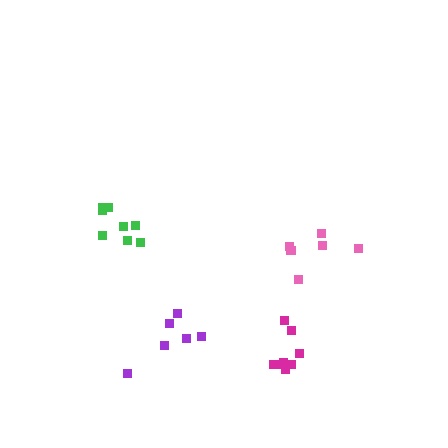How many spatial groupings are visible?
There are 4 spatial groupings.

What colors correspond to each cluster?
The clusters are colored: green, pink, purple, magenta.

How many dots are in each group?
Group 1: 8 dots, Group 2: 6 dots, Group 3: 6 dots, Group 4: 8 dots (28 total).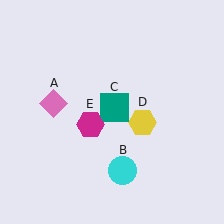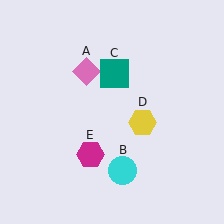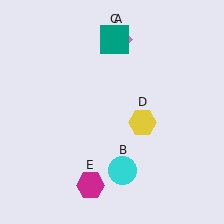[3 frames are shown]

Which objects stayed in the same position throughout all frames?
Cyan circle (object B) and yellow hexagon (object D) remained stationary.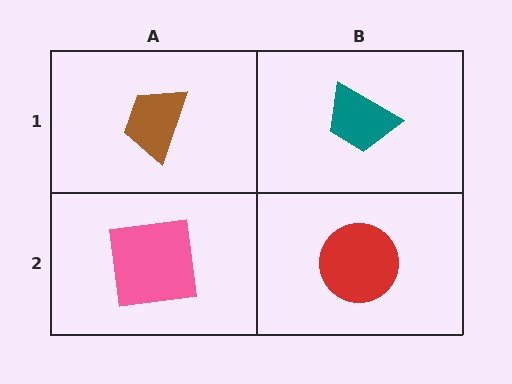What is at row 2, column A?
A pink square.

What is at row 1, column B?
A teal trapezoid.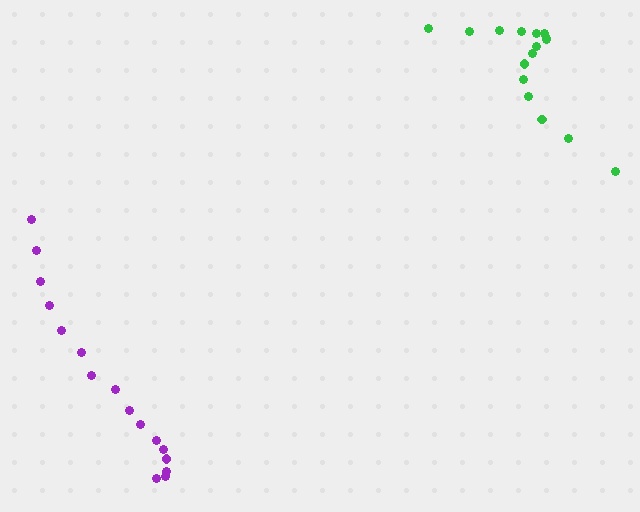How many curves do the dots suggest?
There are 2 distinct paths.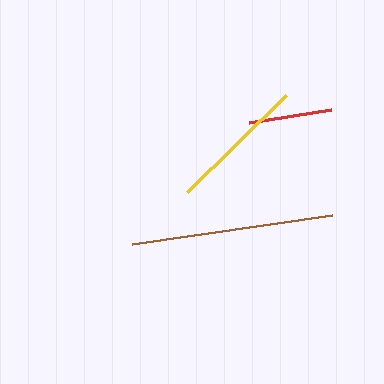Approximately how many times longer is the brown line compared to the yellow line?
The brown line is approximately 1.5 times the length of the yellow line.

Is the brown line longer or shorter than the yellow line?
The brown line is longer than the yellow line.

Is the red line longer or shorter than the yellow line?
The yellow line is longer than the red line.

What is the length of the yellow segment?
The yellow segment is approximately 139 pixels long.